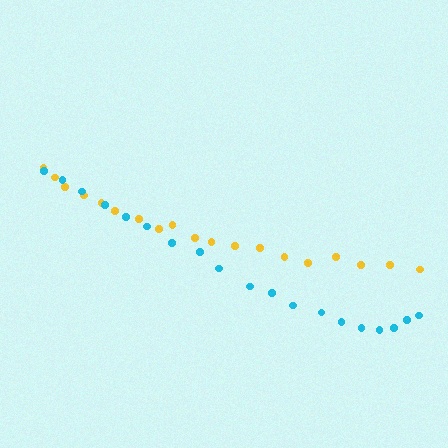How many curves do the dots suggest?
There are 2 distinct paths.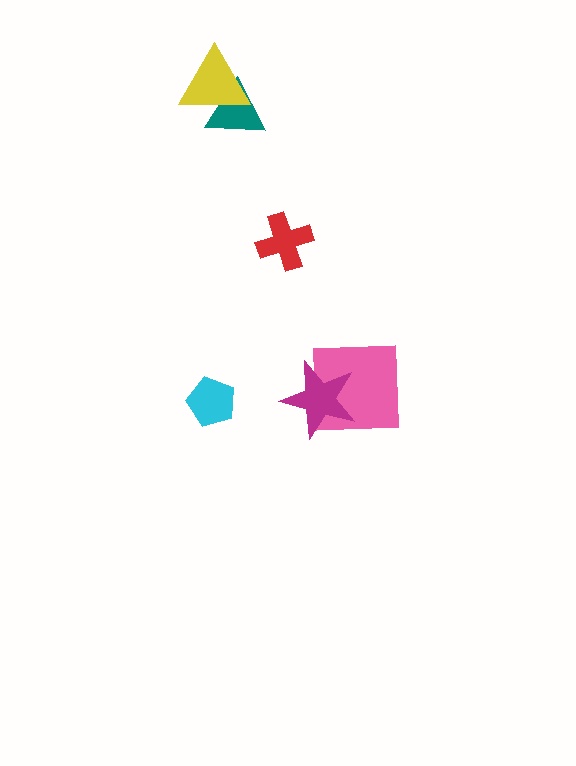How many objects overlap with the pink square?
1 object overlaps with the pink square.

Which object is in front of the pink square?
The magenta star is in front of the pink square.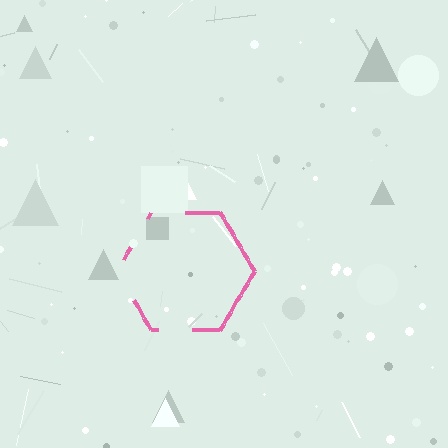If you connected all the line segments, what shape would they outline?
They would outline a hexagon.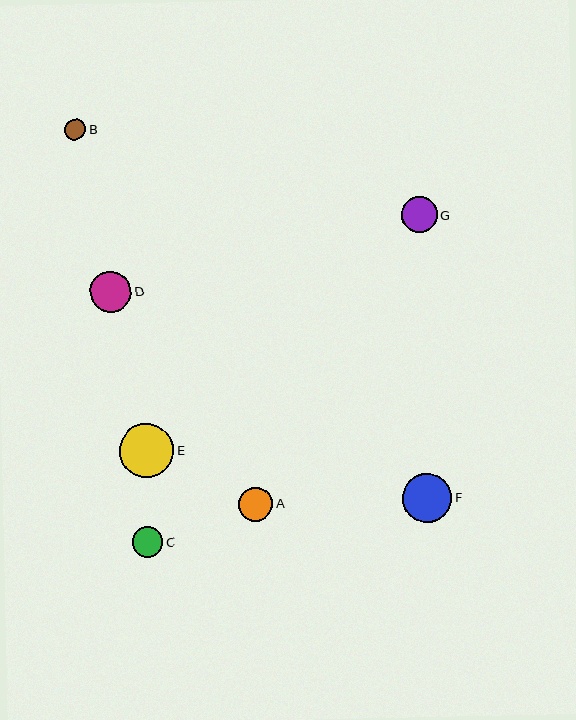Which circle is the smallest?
Circle B is the smallest with a size of approximately 21 pixels.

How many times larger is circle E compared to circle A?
Circle E is approximately 1.6 times the size of circle A.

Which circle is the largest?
Circle E is the largest with a size of approximately 54 pixels.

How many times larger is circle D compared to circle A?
Circle D is approximately 1.2 times the size of circle A.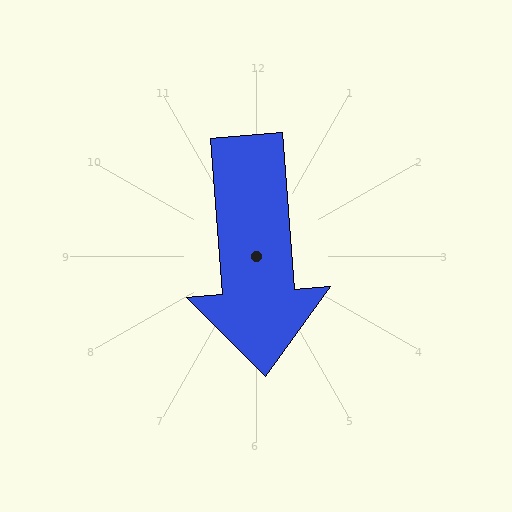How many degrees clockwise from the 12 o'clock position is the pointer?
Approximately 175 degrees.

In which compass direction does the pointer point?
South.